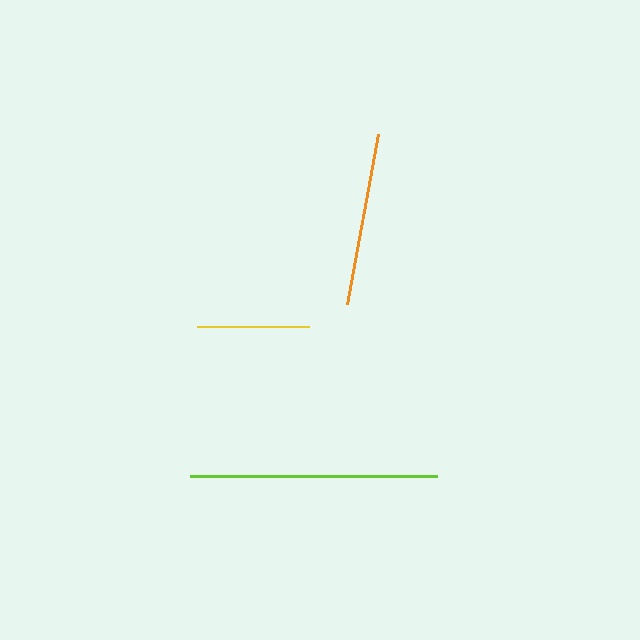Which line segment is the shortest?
The yellow line is the shortest at approximately 112 pixels.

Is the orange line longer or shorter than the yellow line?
The orange line is longer than the yellow line.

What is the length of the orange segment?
The orange segment is approximately 173 pixels long.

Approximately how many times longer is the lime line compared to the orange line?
The lime line is approximately 1.4 times the length of the orange line.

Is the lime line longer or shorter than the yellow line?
The lime line is longer than the yellow line.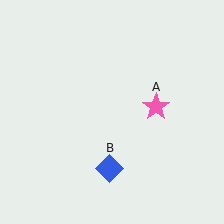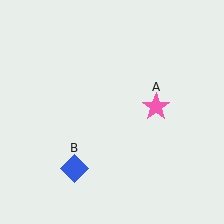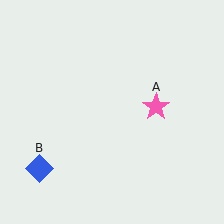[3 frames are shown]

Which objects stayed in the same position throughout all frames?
Pink star (object A) remained stationary.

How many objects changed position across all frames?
1 object changed position: blue diamond (object B).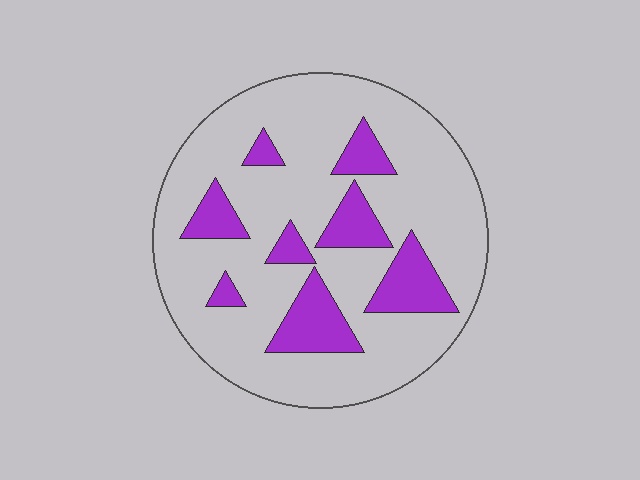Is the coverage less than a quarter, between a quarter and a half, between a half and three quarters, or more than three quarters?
Less than a quarter.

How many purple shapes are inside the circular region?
8.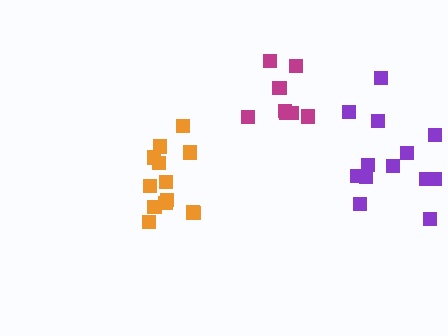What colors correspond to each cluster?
The clusters are colored: orange, purple, magenta.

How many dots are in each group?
Group 1: 13 dots, Group 2: 13 dots, Group 3: 8 dots (34 total).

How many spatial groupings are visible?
There are 3 spatial groupings.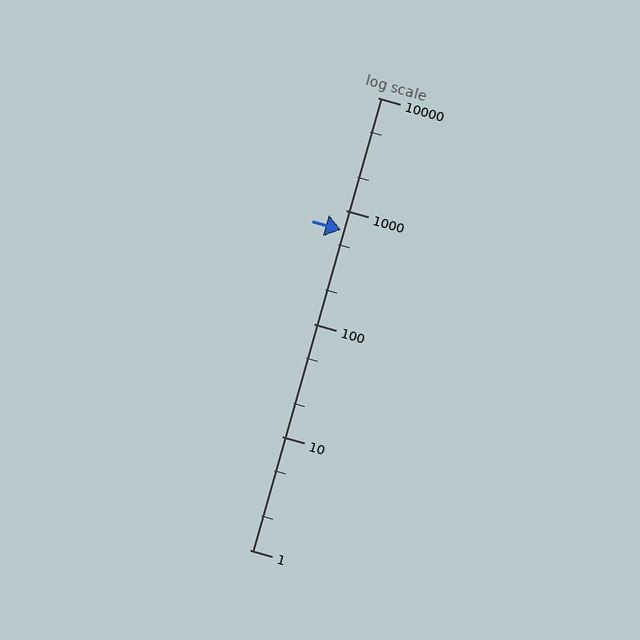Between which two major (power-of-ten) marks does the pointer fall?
The pointer is between 100 and 1000.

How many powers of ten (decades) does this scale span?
The scale spans 4 decades, from 1 to 10000.